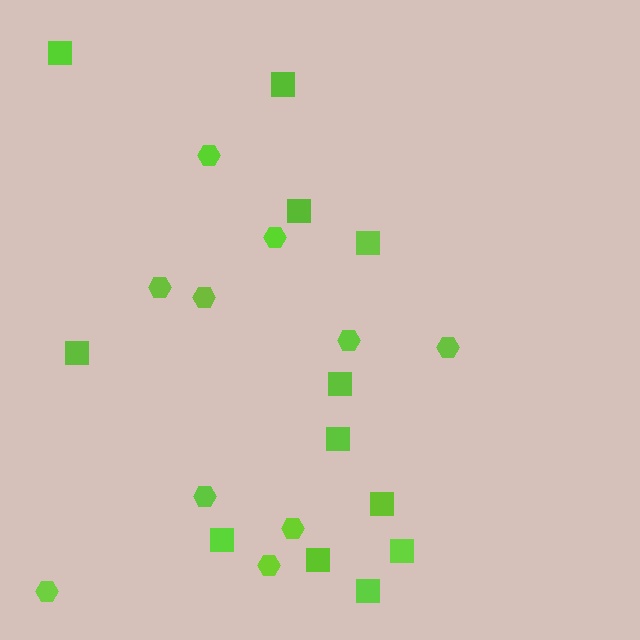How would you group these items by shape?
There are 2 groups: one group of hexagons (10) and one group of squares (12).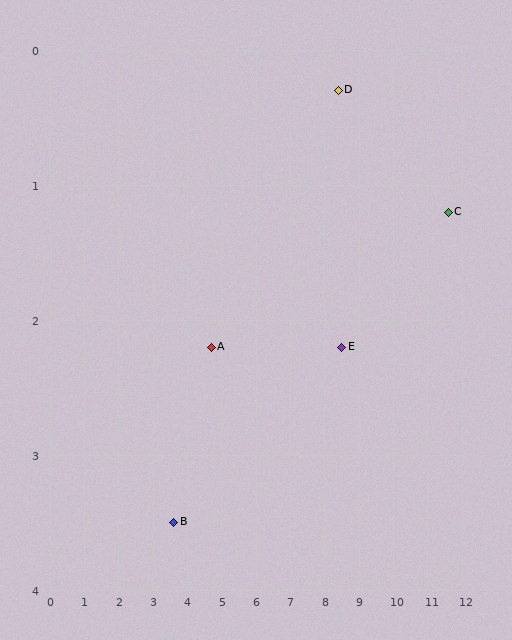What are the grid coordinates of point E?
Point E is at approximately (8.5, 2.2).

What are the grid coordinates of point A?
Point A is at approximately (4.7, 2.2).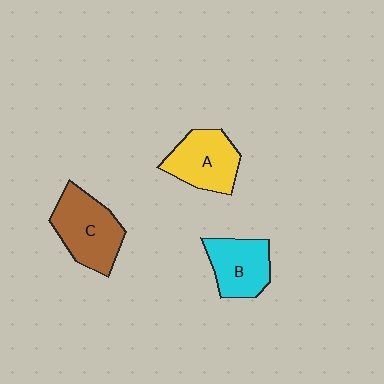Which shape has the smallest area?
Shape B (cyan).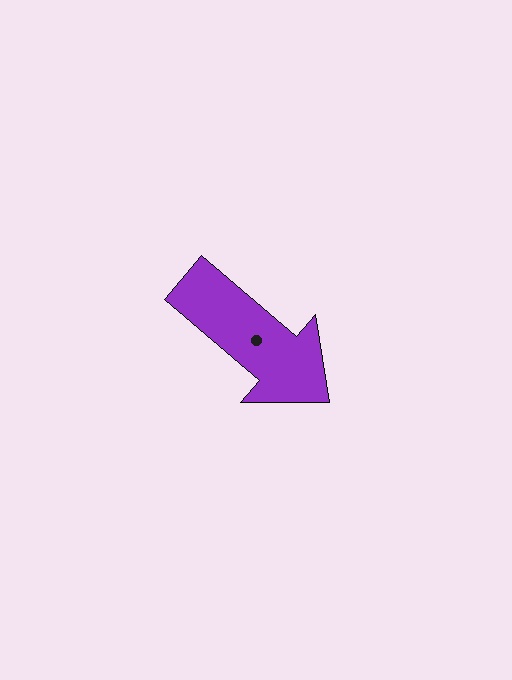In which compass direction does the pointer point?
Southeast.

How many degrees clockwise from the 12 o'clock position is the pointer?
Approximately 130 degrees.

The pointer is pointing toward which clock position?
Roughly 4 o'clock.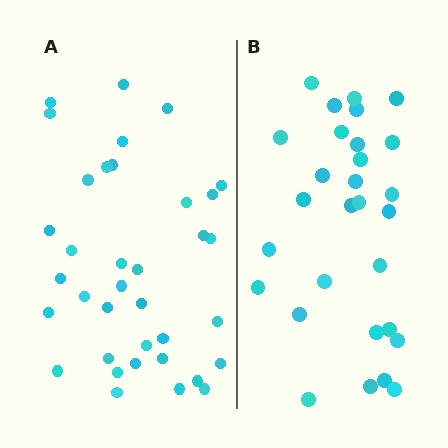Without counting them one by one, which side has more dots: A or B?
Region A (the left region) has more dots.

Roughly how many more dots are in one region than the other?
Region A has roughly 8 or so more dots than region B.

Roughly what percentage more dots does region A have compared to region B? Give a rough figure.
About 25% more.